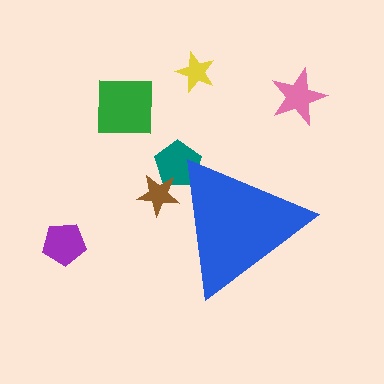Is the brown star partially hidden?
Yes, the brown star is partially hidden behind the blue triangle.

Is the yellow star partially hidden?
No, the yellow star is fully visible.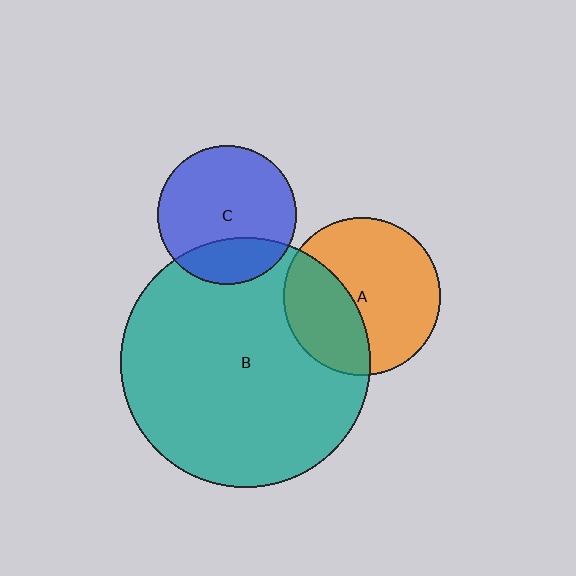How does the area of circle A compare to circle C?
Approximately 1.3 times.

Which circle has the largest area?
Circle B (teal).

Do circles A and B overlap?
Yes.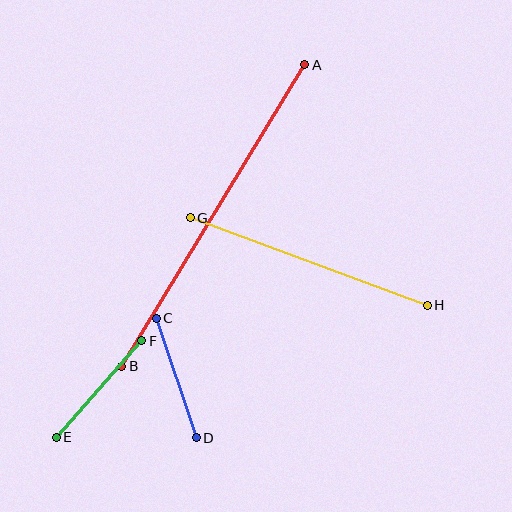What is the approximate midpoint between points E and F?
The midpoint is at approximately (99, 389) pixels.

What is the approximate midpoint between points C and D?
The midpoint is at approximately (176, 378) pixels.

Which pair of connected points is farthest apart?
Points A and B are farthest apart.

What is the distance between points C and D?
The distance is approximately 126 pixels.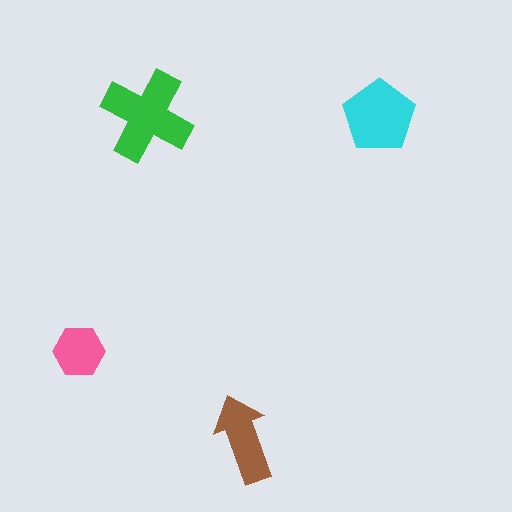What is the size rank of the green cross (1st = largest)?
1st.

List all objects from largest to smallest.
The green cross, the cyan pentagon, the brown arrow, the pink hexagon.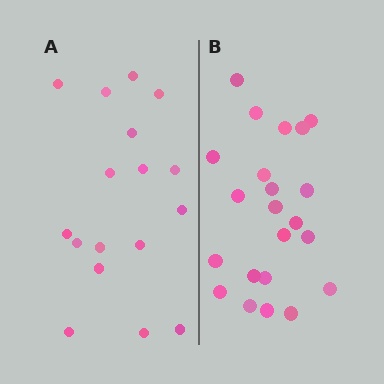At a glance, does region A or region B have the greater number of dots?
Region B (the right region) has more dots.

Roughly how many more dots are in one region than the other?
Region B has about 5 more dots than region A.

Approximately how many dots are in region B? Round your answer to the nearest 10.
About 20 dots. (The exact count is 22, which rounds to 20.)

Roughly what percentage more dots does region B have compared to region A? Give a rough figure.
About 30% more.